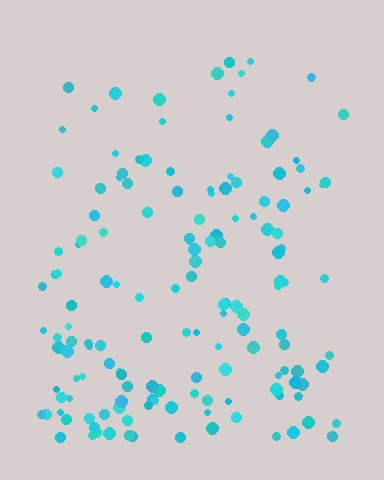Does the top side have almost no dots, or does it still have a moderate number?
Still a moderate number, just noticeably fewer than the bottom.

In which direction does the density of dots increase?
From top to bottom, with the bottom side densest.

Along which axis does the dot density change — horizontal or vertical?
Vertical.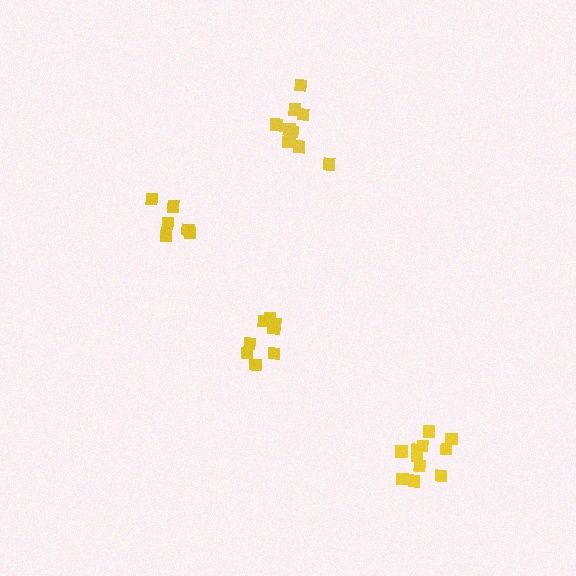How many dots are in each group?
Group 1: 10 dots, Group 2: 8 dots, Group 3: 6 dots, Group 4: 11 dots (35 total).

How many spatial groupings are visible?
There are 4 spatial groupings.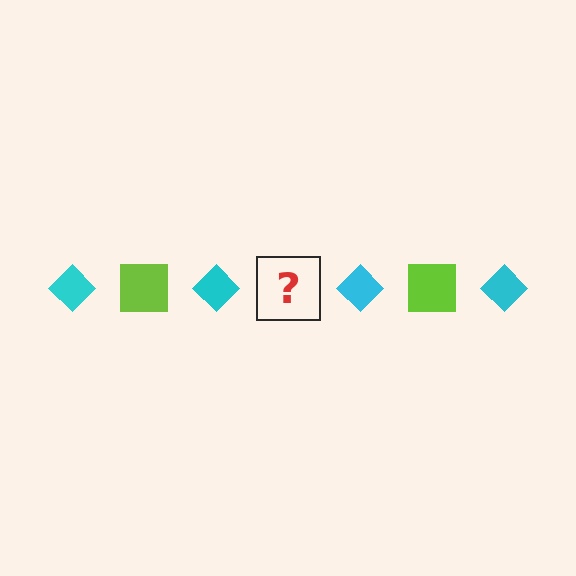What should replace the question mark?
The question mark should be replaced with a lime square.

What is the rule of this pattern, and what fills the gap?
The rule is that the pattern alternates between cyan diamond and lime square. The gap should be filled with a lime square.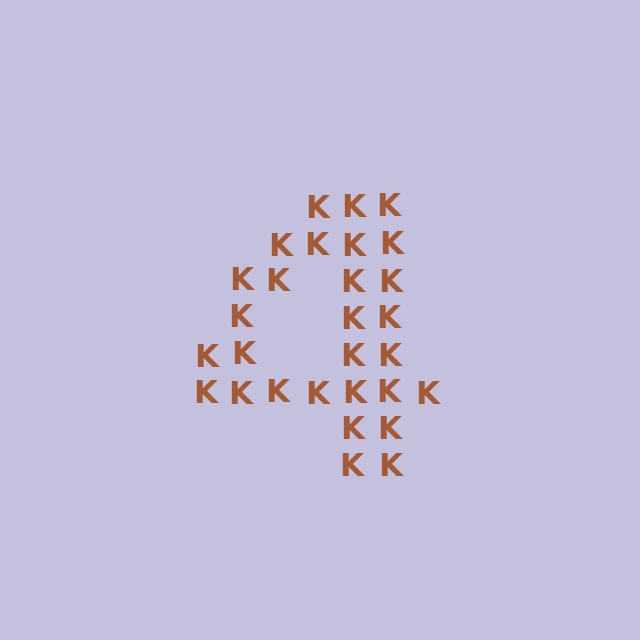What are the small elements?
The small elements are letter K's.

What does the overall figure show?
The overall figure shows the digit 4.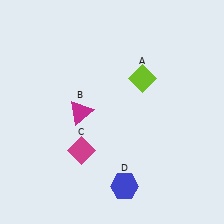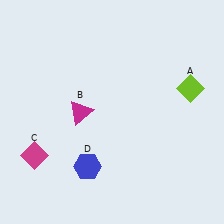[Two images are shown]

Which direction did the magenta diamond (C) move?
The magenta diamond (C) moved left.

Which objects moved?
The objects that moved are: the lime diamond (A), the magenta diamond (C), the blue hexagon (D).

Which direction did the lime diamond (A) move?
The lime diamond (A) moved right.